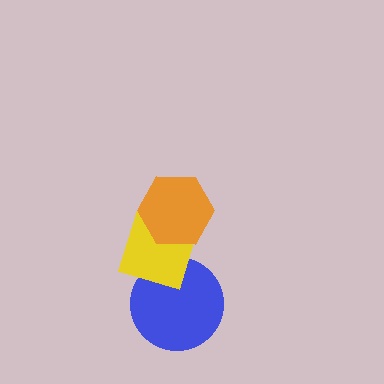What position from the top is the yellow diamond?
The yellow diamond is 2nd from the top.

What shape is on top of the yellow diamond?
The orange hexagon is on top of the yellow diamond.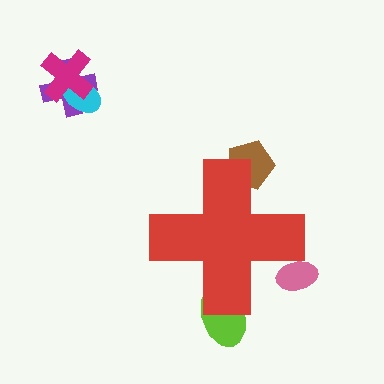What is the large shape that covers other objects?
A red cross.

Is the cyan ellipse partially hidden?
No, the cyan ellipse is fully visible.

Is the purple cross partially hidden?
No, the purple cross is fully visible.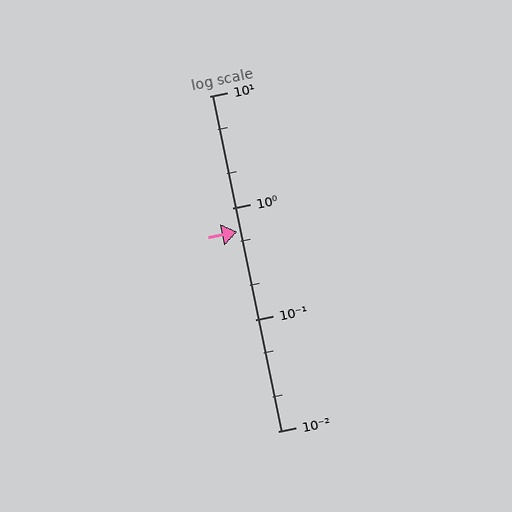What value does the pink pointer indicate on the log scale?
The pointer indicates approximately 0.61.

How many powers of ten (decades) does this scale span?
The scale spans 3 decades, from 0.01 to 10.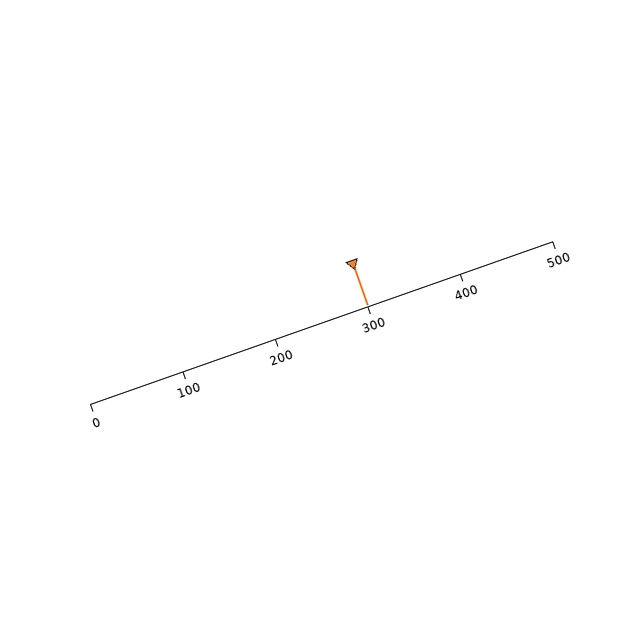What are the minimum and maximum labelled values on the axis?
The axis runs from 0 to 500.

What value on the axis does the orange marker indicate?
The marker indicates approximately 300.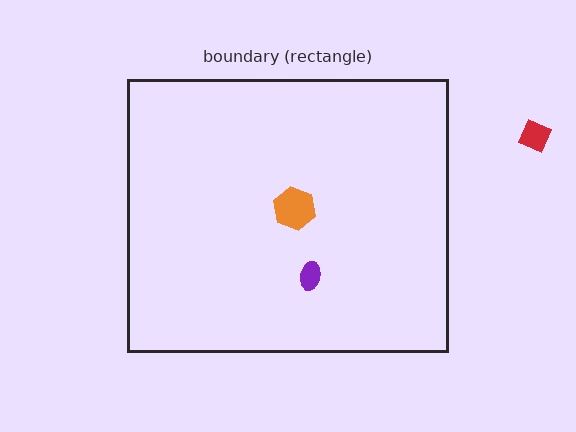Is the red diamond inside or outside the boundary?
Outside.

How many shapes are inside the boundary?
2 inside, 1 outside.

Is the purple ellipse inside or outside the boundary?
Inside.